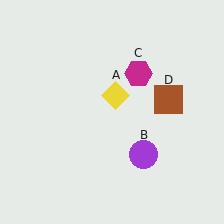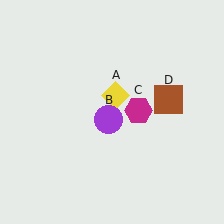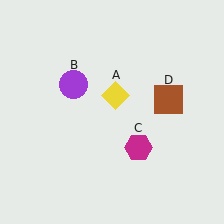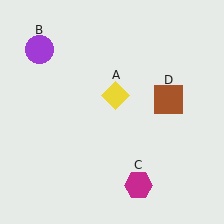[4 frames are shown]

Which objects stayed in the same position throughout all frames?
Yellow diamond (object A) and brown square (object D) remained stationary.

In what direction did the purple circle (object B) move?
The purple circle (object B) moved up and to the left.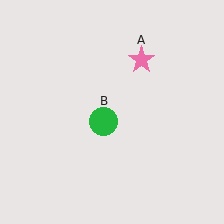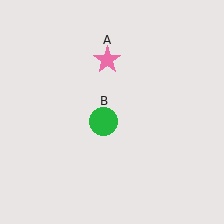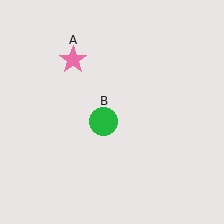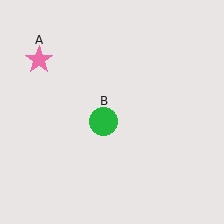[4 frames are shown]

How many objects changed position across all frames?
1 object changed position: pink star (object A).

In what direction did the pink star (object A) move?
The pink star (object A) moved left.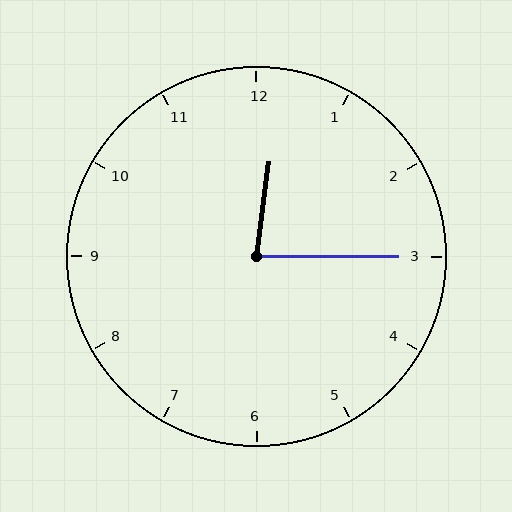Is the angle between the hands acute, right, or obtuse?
It is acute.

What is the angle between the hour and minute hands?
Approximately 82 degrees.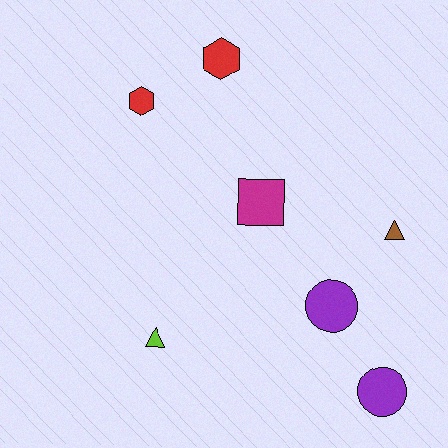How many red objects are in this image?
There are 2 red objects.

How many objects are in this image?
There are 7 objects.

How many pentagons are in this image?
There are no pentagons.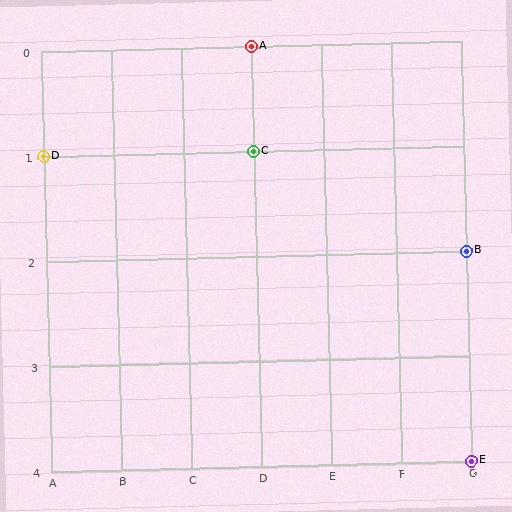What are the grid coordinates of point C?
Point C is at grid coordinates (D, 1).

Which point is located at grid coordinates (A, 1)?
Point D is at (A, 1).